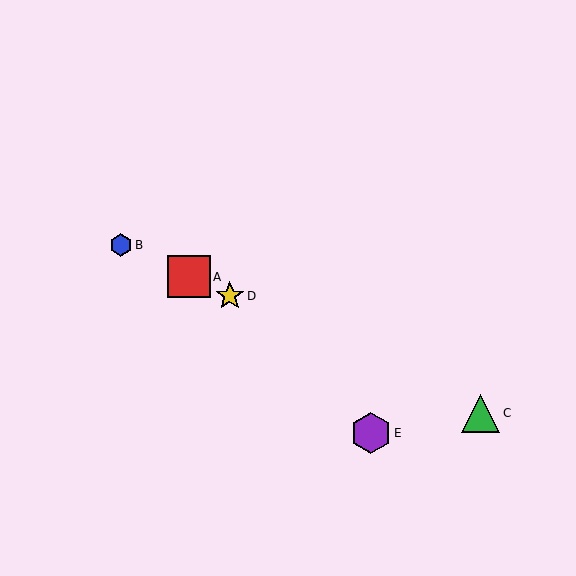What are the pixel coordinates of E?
Object E is at (371, 433).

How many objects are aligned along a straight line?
4 objects (A, B, C, D) are aligned along a straight line.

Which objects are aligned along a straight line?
Objects A, B, C, D are aligned along a straight line.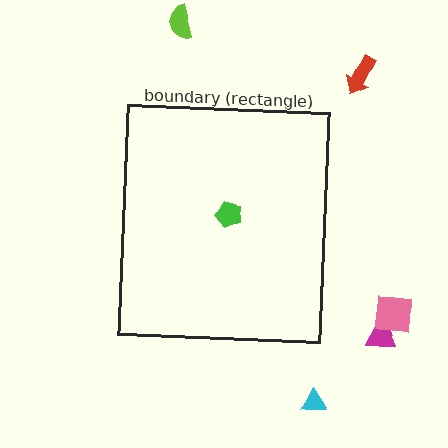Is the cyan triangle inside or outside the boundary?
Outside.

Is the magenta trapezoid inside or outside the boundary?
Outside.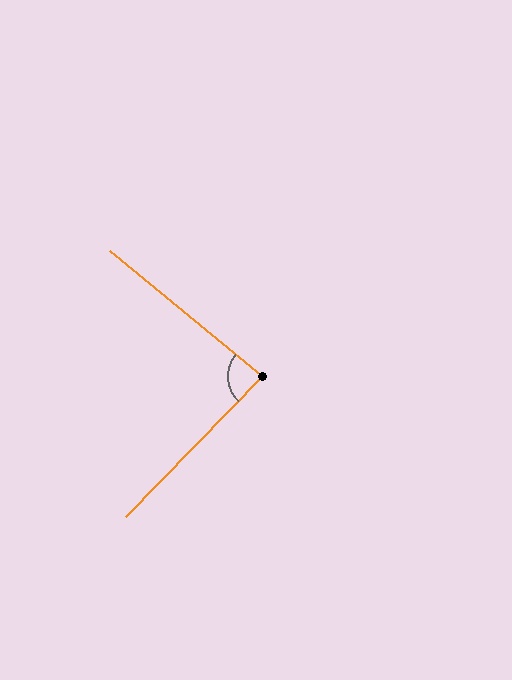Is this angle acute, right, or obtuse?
It is approximately a right angle.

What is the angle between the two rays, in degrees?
Approximately 85 degrees.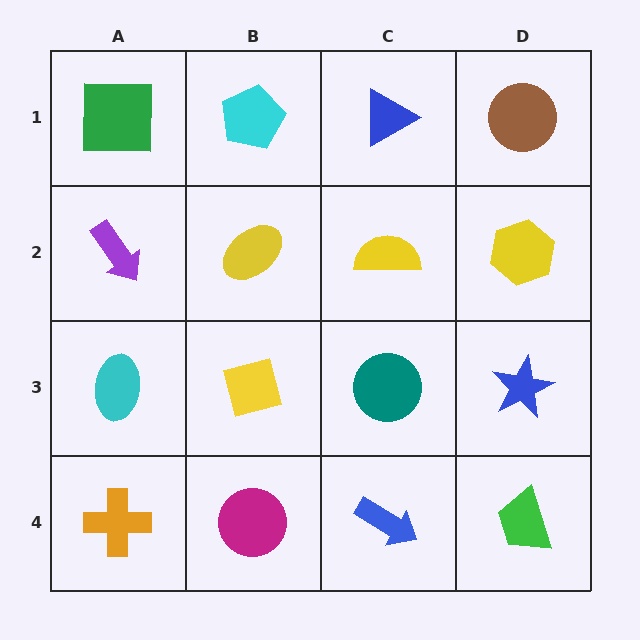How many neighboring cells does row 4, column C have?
3.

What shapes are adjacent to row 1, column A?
A purple arrow (row 2, column A), a cyan pentagon (row 1, column B).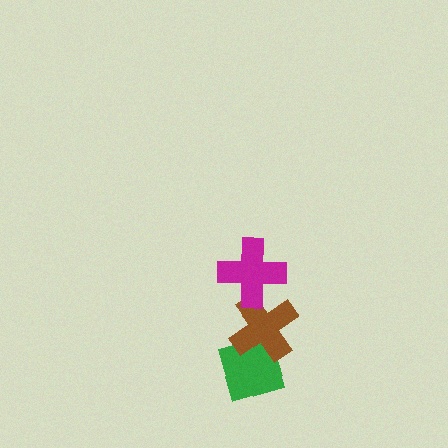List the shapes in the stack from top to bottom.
From top to bottom: the magenta cross, the brown cross, the green diamond.